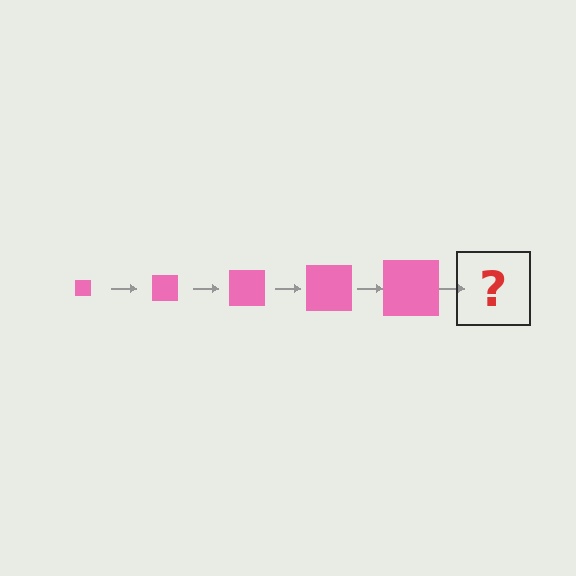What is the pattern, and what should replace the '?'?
The pattern is that the square gets progressively larger each step. The '?' should be a pink square, larger than the previous one.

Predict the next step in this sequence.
The next step is a pink square, larger than the previous one.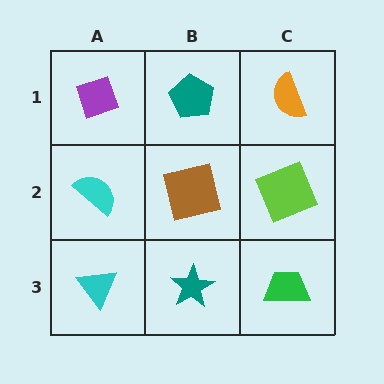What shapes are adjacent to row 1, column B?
A brown square (row 2, column B), a purple diamond (row 1, column A), an orange semicircle (row 1, column C).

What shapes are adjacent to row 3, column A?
A cyan semicircle (row 2, column A), a teal star (row 3, column B).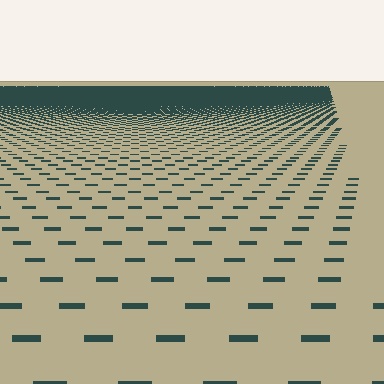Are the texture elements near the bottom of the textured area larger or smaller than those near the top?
Larger. Near the bottom, elements are closer to the viewer and appear at a bigger on-screen size.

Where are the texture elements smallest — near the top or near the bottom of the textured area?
Near the top.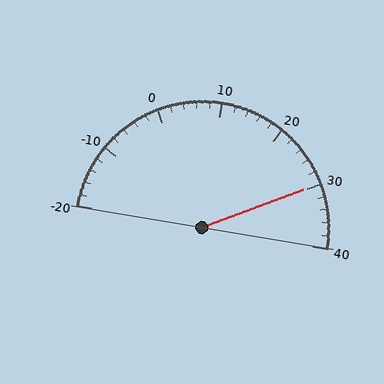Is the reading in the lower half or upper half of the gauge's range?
The reading is in the upper half of the range (-20 to 40).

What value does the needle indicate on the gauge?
The needle indicates approximately 30.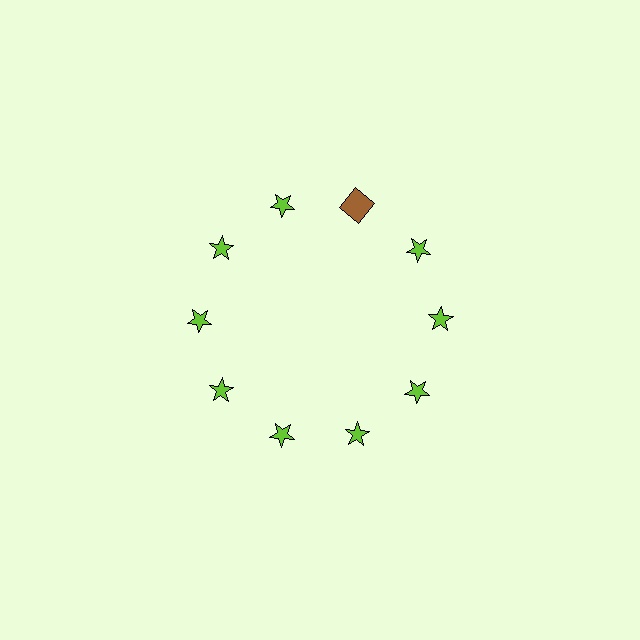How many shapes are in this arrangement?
There are 10 shapes arranged in a ring pattern.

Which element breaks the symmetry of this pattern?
The brown square at roughly the 1 o'clock position breaks the symmetry. All other shapes are lime stars.